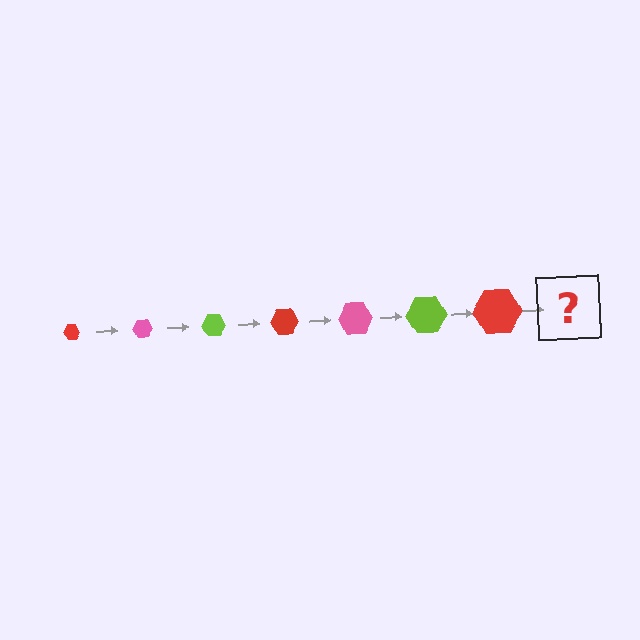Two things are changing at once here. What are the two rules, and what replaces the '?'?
The two rules are that the hexagon grows larger each step and the color cycles through red, pink, and lime. The '?' should be a pink hexagon, larger than the previous one.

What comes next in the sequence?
The next element should be a pink hexagon, larger than the previous one.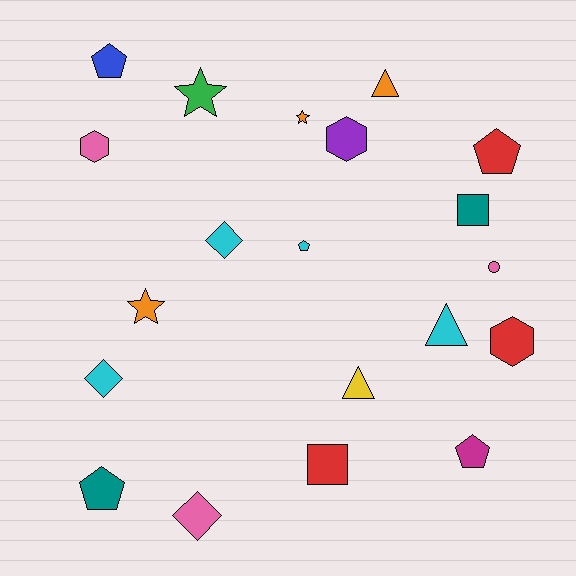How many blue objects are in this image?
There is 1 blue object.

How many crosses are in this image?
There are no crosses.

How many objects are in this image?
There are 20 objects.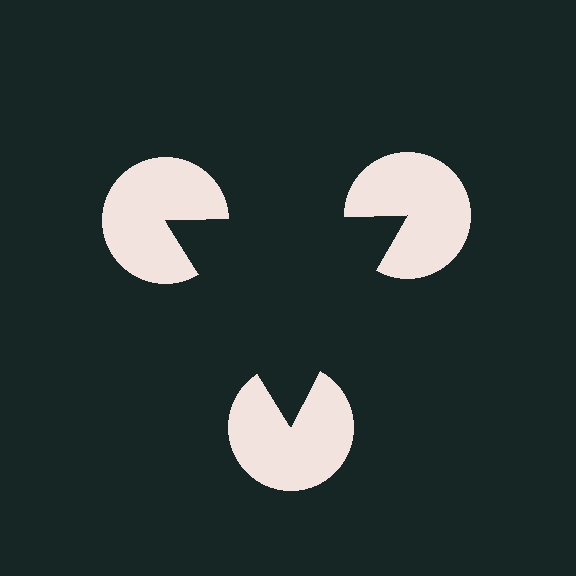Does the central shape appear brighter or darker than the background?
It typically appears slightly darker than the background, even though no actual brightness change is drawn.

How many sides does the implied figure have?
3 sides.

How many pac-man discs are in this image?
There are 3 — one at each vertex of the illusory triangle.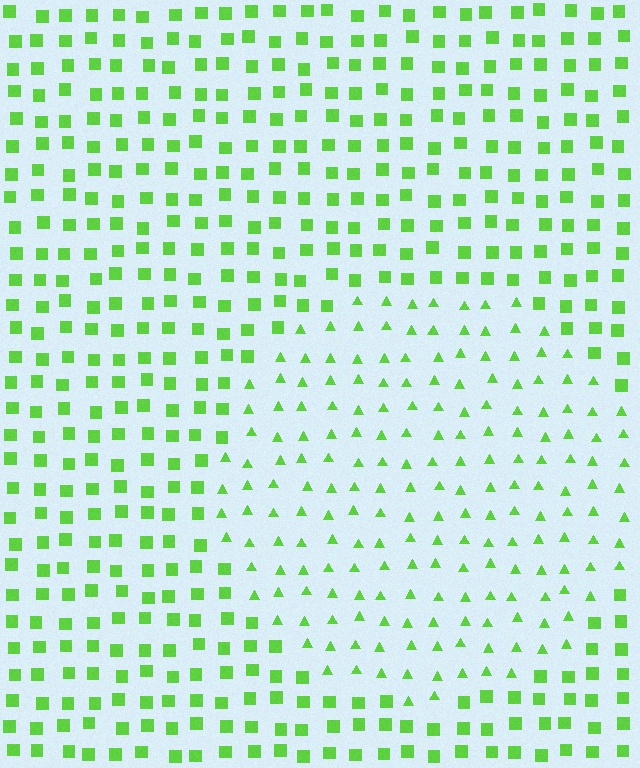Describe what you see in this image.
The image is filled with small lime elements arranged in a uniform grid. A circle-shaped region contains triangles, while the surrounding area contains squares. The boundary is defined purely by the change in element shape.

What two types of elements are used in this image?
The image uses triangles inside the circle region and squares outside it.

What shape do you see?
I see a circle.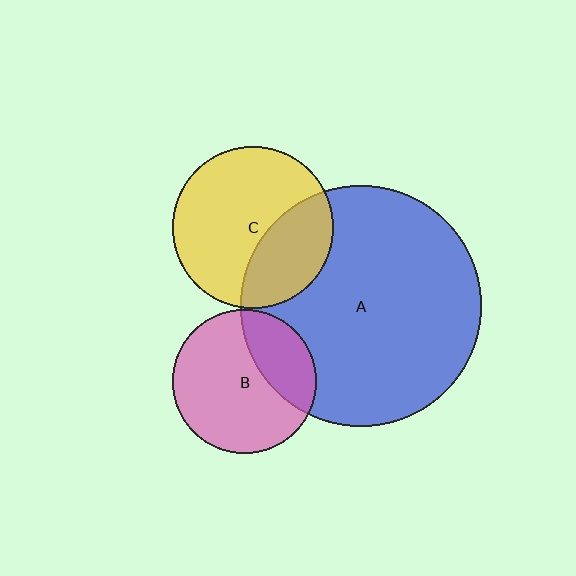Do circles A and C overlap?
Yes.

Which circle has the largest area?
Circle A (blue).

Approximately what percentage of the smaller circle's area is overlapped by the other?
Approximately 35%.